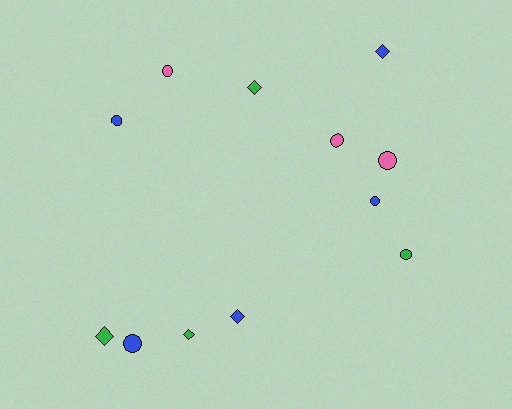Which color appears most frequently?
Blue, with 5 objects.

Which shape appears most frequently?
Circle, with 7 objects.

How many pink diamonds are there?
There are no pink diamonds.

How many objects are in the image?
There are 12 objects.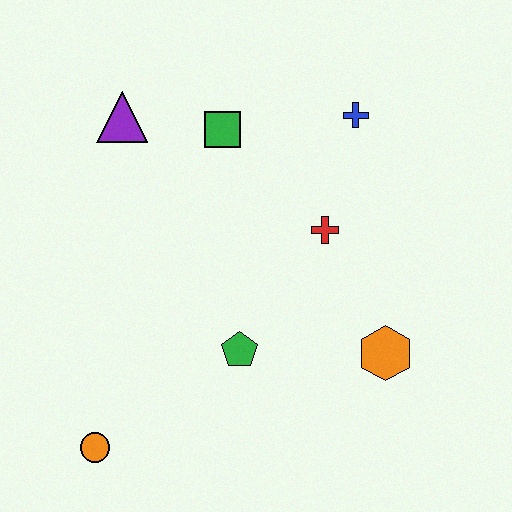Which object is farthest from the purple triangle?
The orange hexagon is farthest from the purple triangle.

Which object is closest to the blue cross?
The red cross is closest to the blue cross.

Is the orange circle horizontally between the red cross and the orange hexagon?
No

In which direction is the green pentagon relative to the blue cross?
The green pentagon is below the blue cross.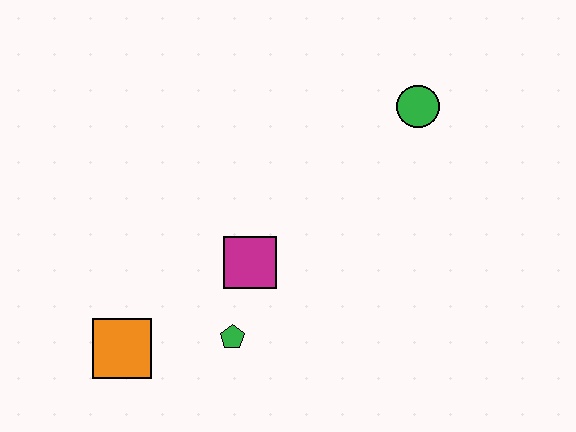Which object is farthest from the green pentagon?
The green circle is farthest from the green pentagon.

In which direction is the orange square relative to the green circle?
The orange square is to the left of the green circle.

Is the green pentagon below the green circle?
Yes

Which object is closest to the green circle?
The magenta square is closest to the green circle.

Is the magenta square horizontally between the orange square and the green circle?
Yes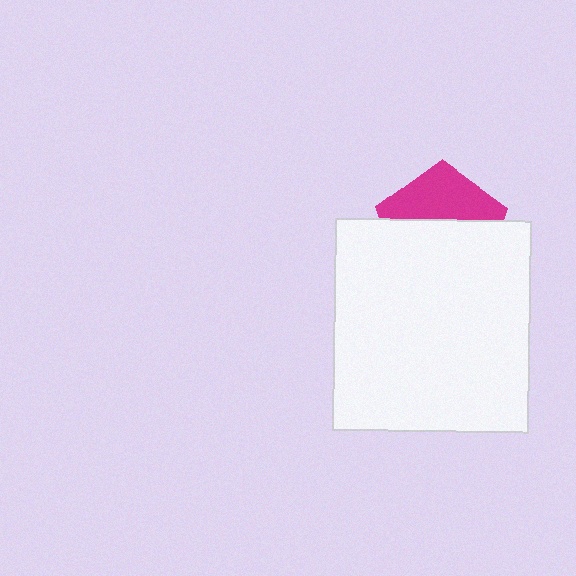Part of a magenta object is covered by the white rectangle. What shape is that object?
It is a pentagon.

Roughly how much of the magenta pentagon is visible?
A small part of it is visible (roughly 41%).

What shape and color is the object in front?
The object in front is a white rectangle.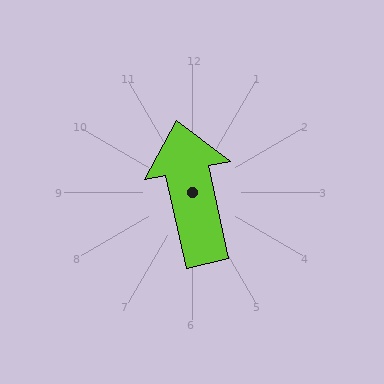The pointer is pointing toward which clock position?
Roughly 12 o'clock.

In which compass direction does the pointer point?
North.